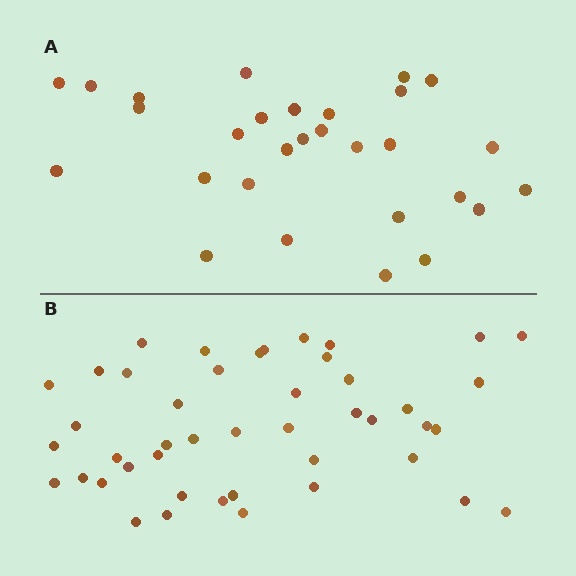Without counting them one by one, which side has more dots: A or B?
Region B (the bottom region) has more dots.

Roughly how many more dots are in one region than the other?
Region B has approximately 15 more dots than region A.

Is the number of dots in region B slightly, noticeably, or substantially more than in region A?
Region B has substantially more. The ratio is roughly 1.6 to 1.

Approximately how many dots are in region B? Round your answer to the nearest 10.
About 40 dots. (The exact count is 45, which rounds to 40.)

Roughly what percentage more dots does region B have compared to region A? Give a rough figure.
About 55% more.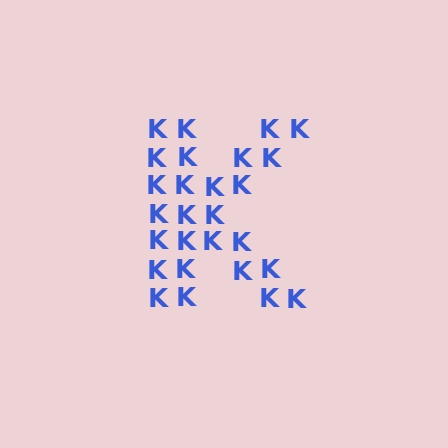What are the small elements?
The small elements are letter K's.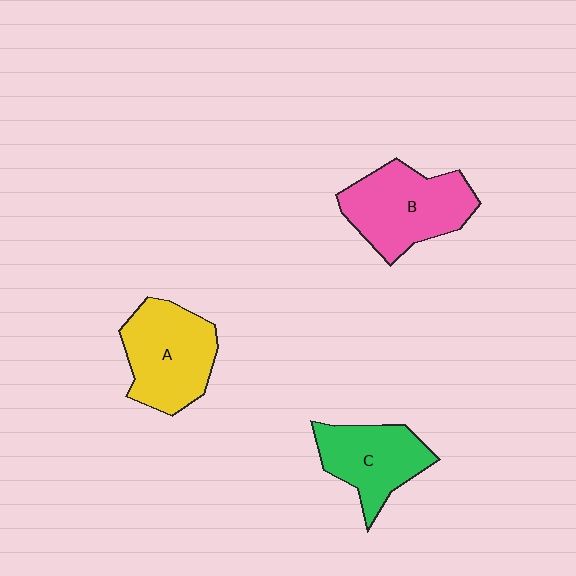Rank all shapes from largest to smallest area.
From largest to smallest: B (pink), A (yellow), C (green).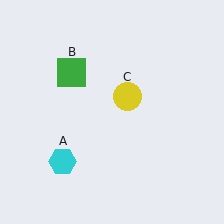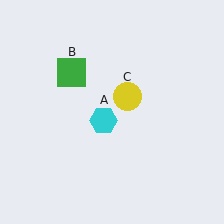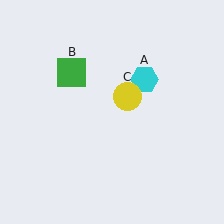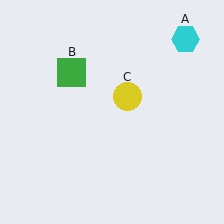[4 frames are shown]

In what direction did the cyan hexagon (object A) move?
The cyan hexagon (object A) moved up and to the right.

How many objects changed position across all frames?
1 object changed position: cyan hexagon (object A).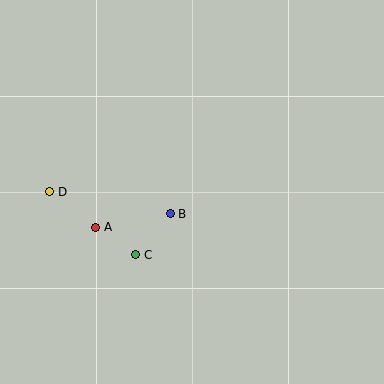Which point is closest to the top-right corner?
Point B is closest to the top-right corner.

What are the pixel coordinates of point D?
Point D is at (50, 192).